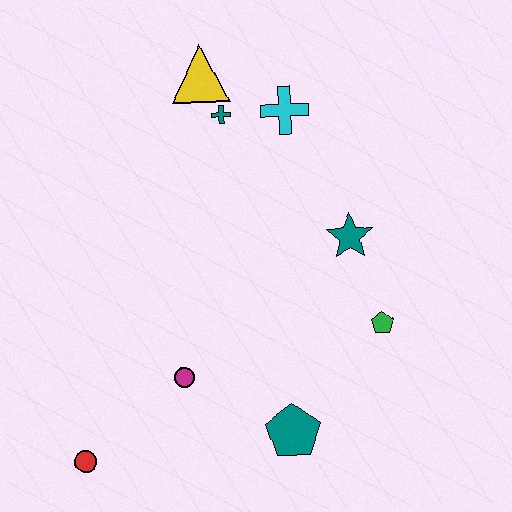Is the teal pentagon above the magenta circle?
No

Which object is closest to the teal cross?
The yellow triangle is closest to the teal cross.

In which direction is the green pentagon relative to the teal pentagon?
The green pentagon is above the teal pentagon.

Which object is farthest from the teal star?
The red circle is farthest from the teal star.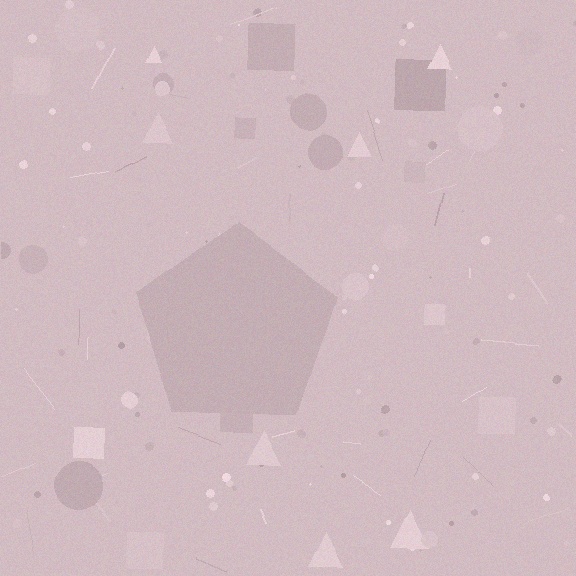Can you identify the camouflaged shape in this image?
The camouflaged shape is a pentagon.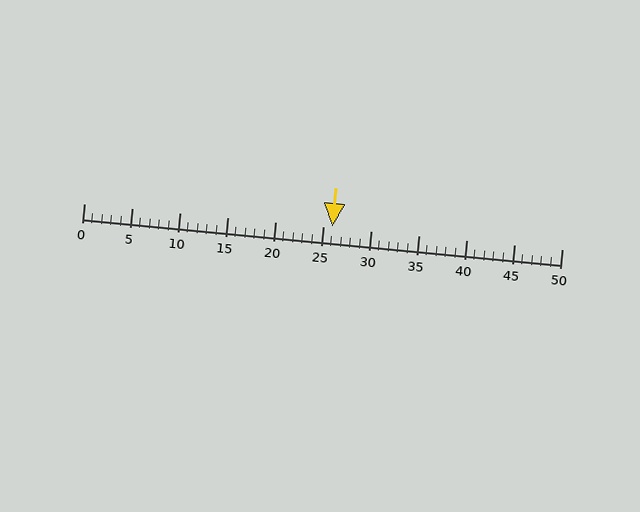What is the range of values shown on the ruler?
The ruler shows values from 0 to 50.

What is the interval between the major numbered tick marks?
The major tick marks are spaced 5 units apart.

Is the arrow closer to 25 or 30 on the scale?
The arrow is closer to 25.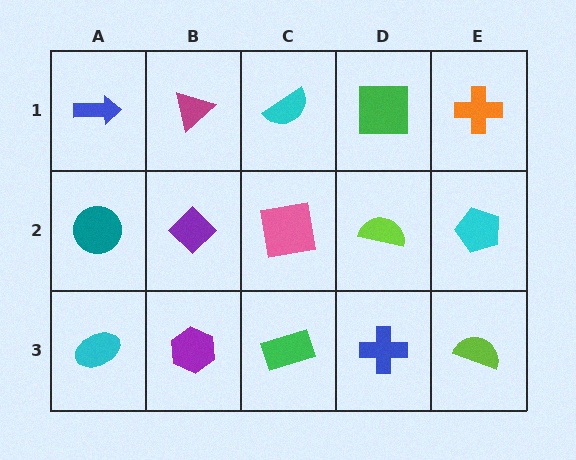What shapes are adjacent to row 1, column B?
A purple diamond (row 2, column B), a blue arrow (row 1, column A), a cyan semicircle (row 1, column C).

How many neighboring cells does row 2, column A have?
3.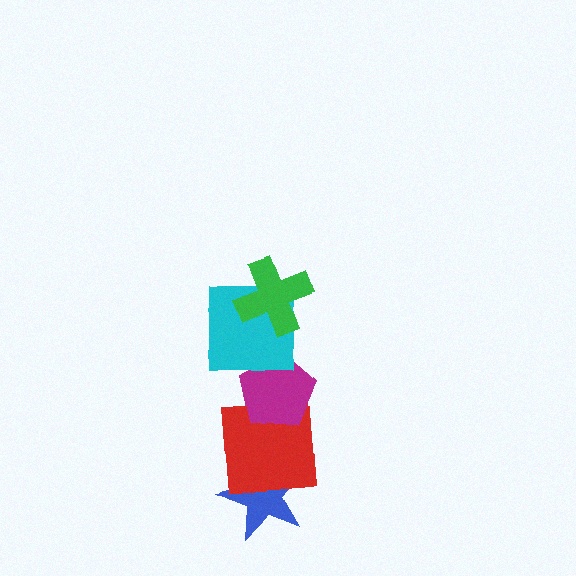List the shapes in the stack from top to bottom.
From top to bottom: the green cross, the cyan square, the magenta pentagon, the red square, the blue star.